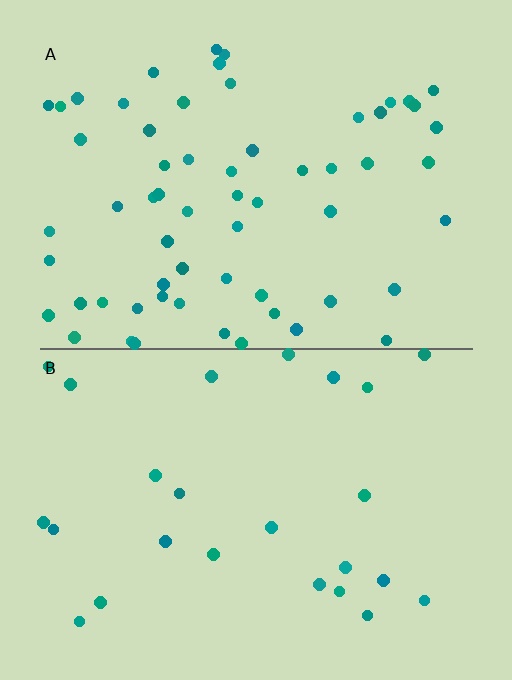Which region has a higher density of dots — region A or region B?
A (the top).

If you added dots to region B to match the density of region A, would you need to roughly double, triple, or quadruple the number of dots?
Approximately double.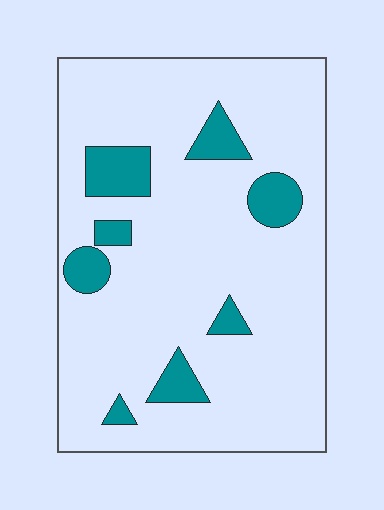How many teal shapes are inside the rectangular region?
8.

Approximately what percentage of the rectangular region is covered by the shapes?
Approximately 15%.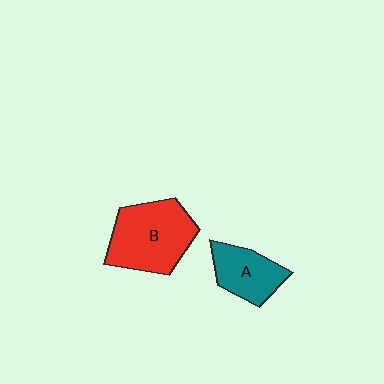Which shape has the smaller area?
Shape A (teal).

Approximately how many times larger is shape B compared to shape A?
Approximately 1.6 times.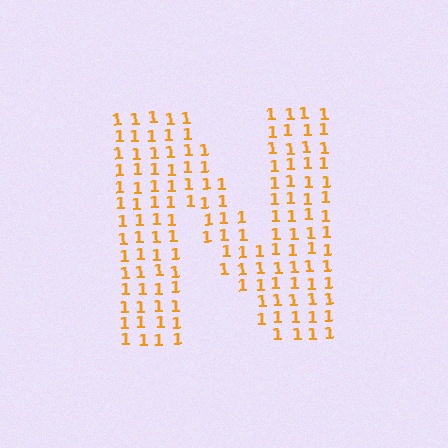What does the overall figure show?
The overall figure shows the letter N.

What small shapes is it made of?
It is made of small digit 1's.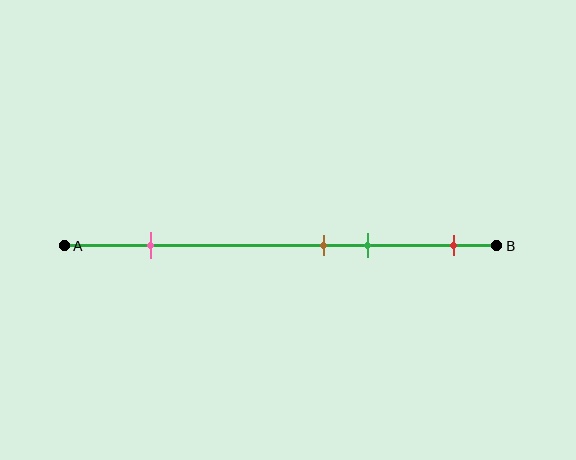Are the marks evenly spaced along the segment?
No, the marks are not evenly spaced.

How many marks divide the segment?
There are 4 marks dividing the segment.